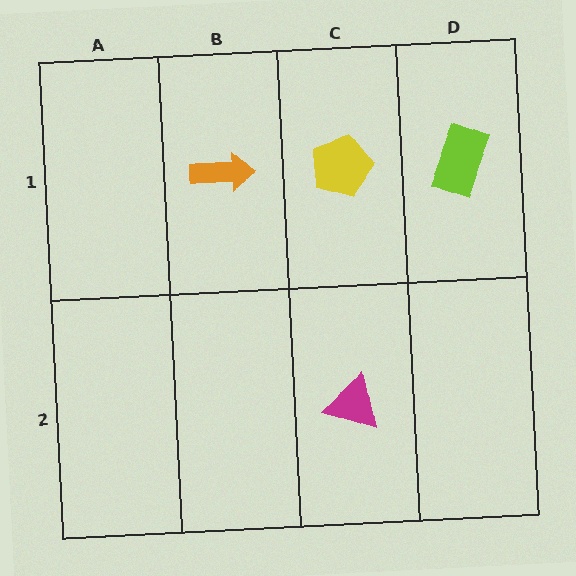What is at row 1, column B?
An orange arrow.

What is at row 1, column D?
A lime rectangle.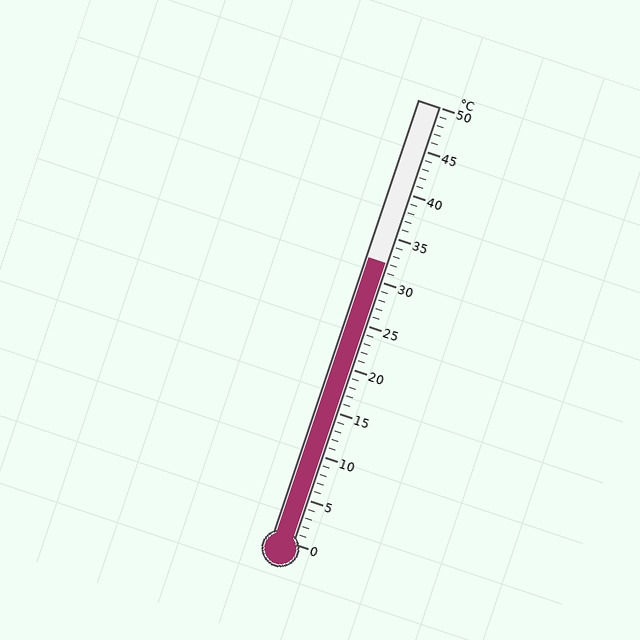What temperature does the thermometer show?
The thermometer shows approximately 32°C.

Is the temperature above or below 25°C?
The temperature is above 25°C.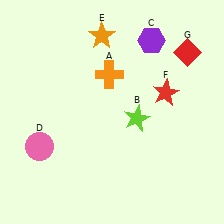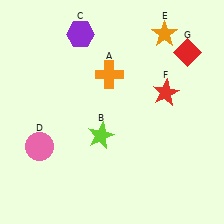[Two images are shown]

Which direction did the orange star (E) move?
The orange star (E) moved right.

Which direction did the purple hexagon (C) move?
The purple hexagon (C) moved left.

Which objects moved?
The objects that moved are: the lime star (B), the purple hexagon (C), the orange star (E).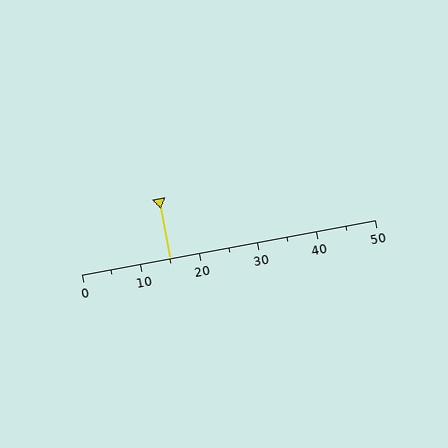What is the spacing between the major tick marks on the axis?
The major ticks are spaced 10 apart.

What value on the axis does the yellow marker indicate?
The marker indicates approximately 15.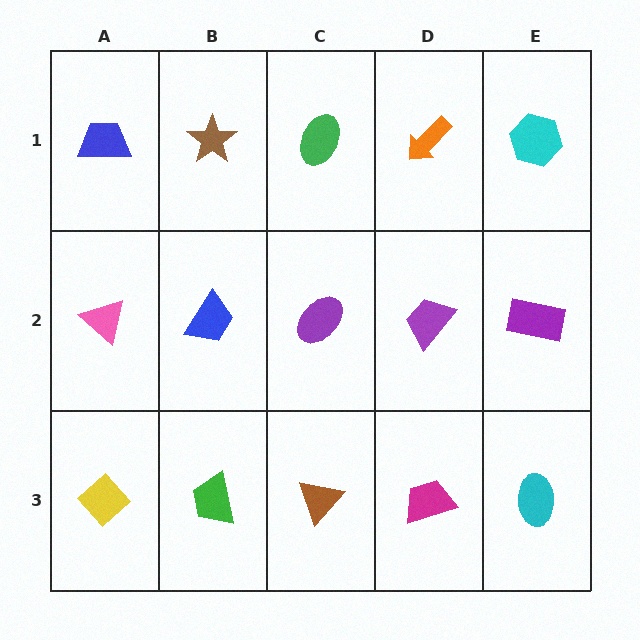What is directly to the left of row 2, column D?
A purple ellipse.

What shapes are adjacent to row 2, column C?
A green ellipse (row 1, column C), a brown triangle (row 3, column C), a blue trapezoid (row 2, column B), a purple trapezoid (row 2, column D).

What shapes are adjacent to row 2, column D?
An orange arrow (row 1, column D), a magenta trapezoid (row 3, column D), a purple ellipse (row 2, column C), a purple rectangle (row 2, column E).